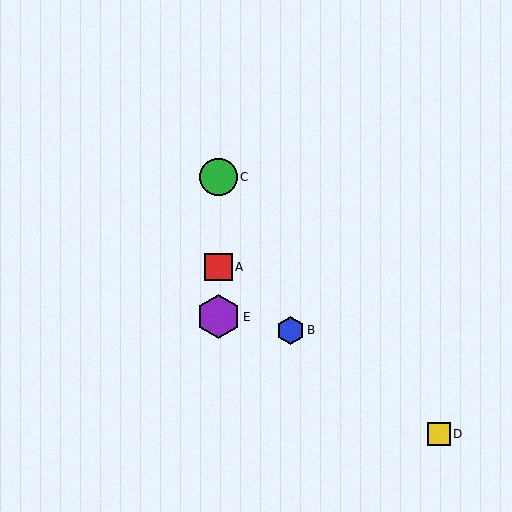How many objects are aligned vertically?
3 objects (A, C, E) are aligned vertically.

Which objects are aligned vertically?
Objects A, C, E are aligned vertically.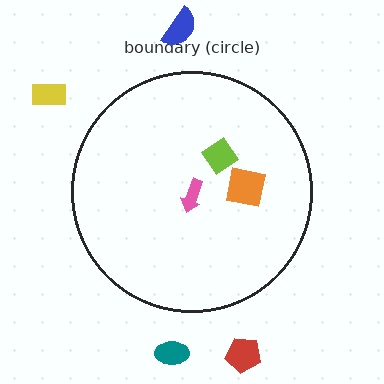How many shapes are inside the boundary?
3 inside, 4 outside.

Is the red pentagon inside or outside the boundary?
Outside.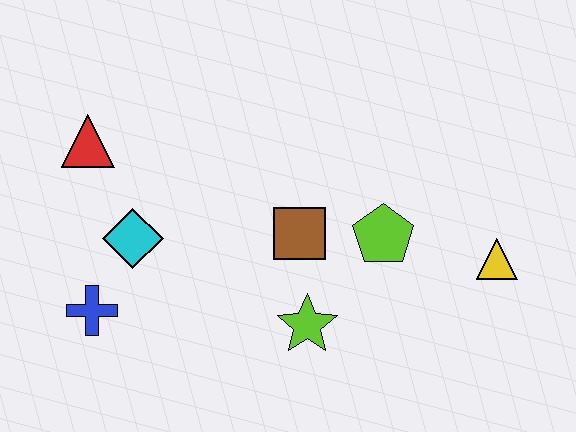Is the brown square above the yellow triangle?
Yes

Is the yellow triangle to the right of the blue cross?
Yes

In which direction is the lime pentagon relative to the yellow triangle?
The lime pentagon is to the left of the yellow triangle.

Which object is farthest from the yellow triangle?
The red triangle is farthest from the yellow triangle.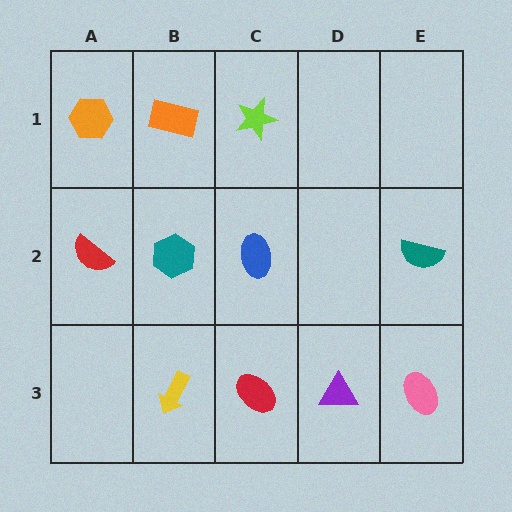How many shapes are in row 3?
4 shapes.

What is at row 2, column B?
A teal hexagon.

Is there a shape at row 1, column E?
No, that cell is empty.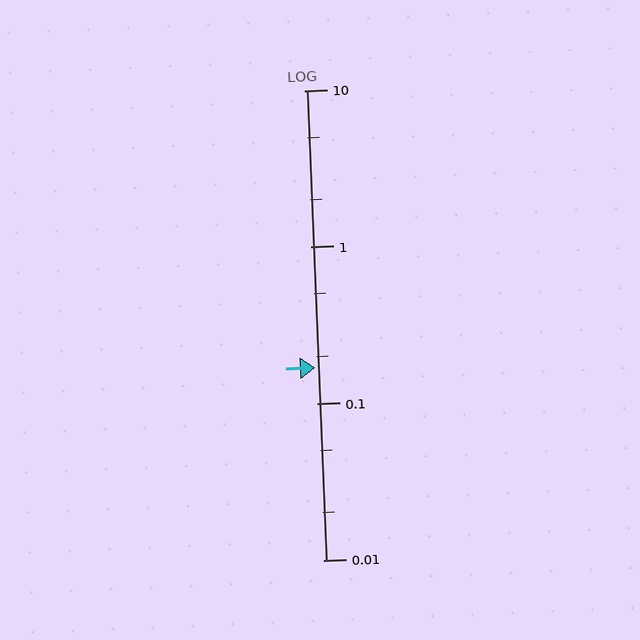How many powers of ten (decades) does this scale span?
The scale spans 3 decades, from 0.01 to 10.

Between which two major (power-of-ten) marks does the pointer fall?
The pointer is between 0.1 and 1.